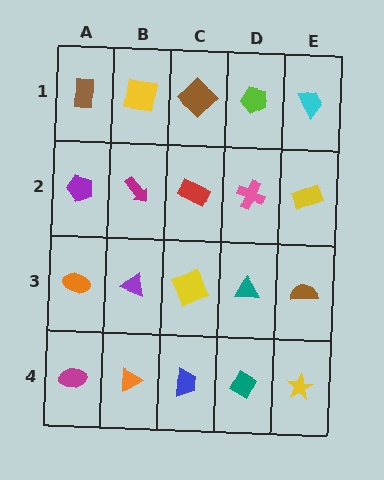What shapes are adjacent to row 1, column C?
A red rectangle (row 2, column C), a yellow square (row 1, column B), a lime pentagon (row 1, column D).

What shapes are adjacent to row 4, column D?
A teal triangle (row 3, column D), a blue trapezoid (row 4, column C), a yellow star (row 4, column E).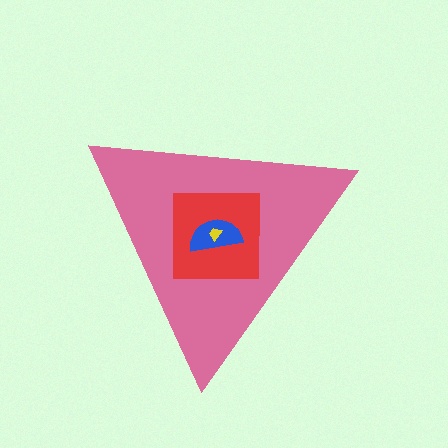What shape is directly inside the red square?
The blue semicircle.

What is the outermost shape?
The pink triangle.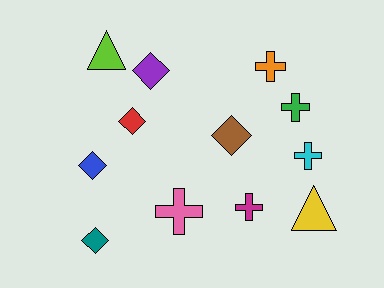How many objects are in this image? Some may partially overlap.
There are 12 objects.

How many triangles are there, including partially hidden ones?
There are 2 triangles.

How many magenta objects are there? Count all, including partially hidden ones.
There is 1 magenta object.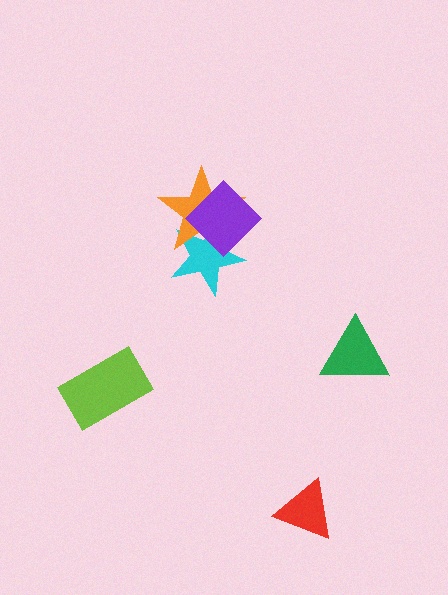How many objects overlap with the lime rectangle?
0 objects overlap with the lime rectangle.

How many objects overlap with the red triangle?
0 objects overlap with the red triangle.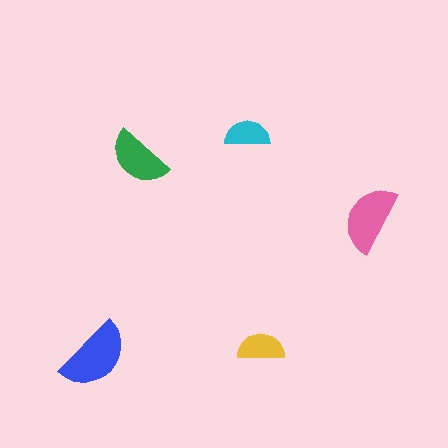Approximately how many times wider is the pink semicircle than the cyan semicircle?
About 1.5 times wider.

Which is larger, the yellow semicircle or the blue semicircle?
The blue one.